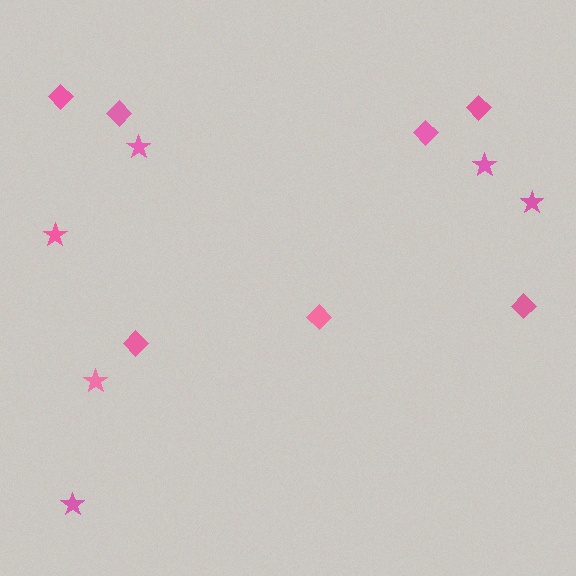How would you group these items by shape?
There are 2 groups: one group of diamonds (7) and one group of stars (6).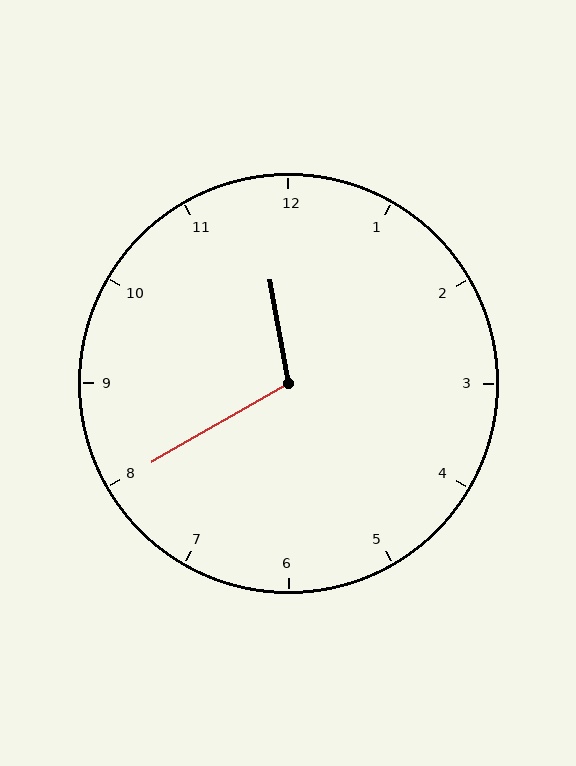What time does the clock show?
11:40.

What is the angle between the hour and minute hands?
Approximately 110 degrees.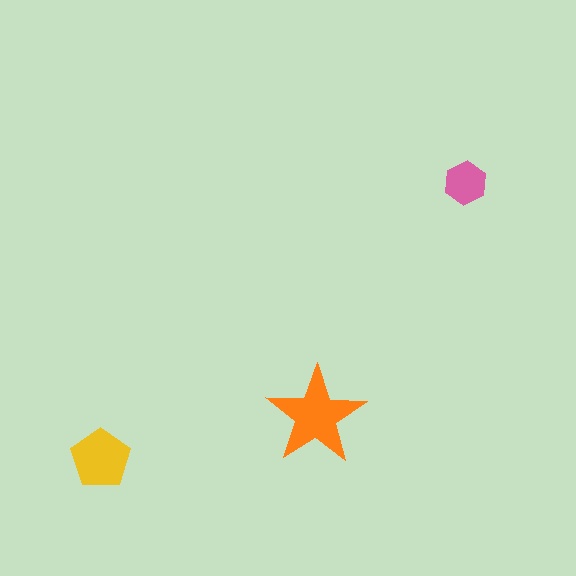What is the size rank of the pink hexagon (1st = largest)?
3rd.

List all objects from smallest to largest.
The pink hexagon, the yellow pentagon, the orange star.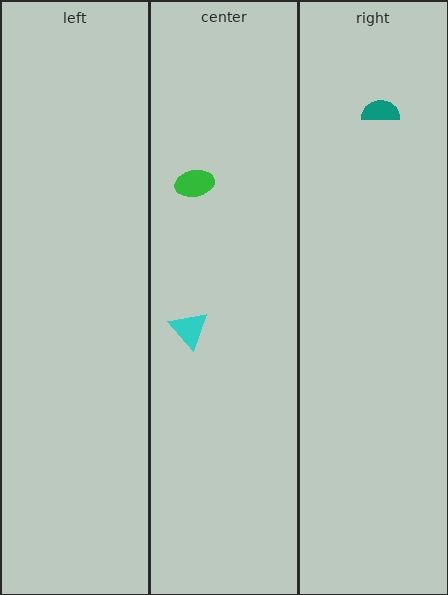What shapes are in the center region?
The green ellipse, the cyan triangle.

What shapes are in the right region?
The teal semicircle.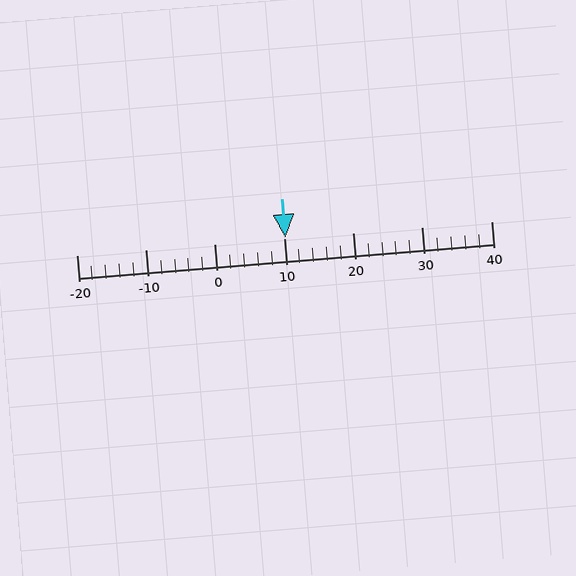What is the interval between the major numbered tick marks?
The major tick marks are spaced 10 units apart.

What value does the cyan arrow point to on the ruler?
The cyan arrow points to approximately 10.